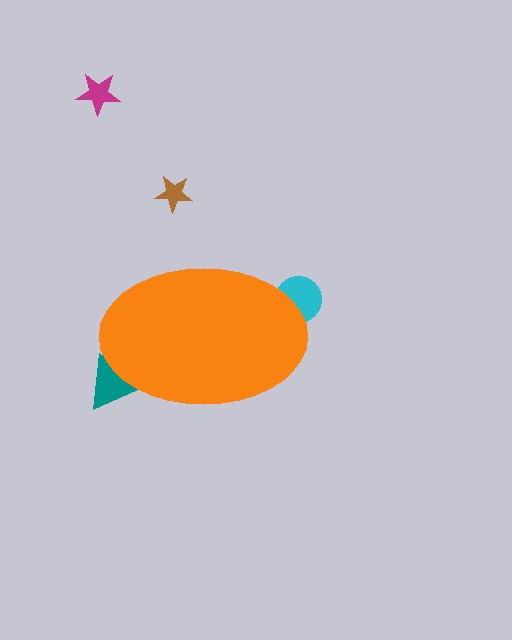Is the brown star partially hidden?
No, the brown star is fully visible.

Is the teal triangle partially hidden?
Yes, the teal triangle is partially hidden behind the orange ellipse.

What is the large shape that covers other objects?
An orange ellipse.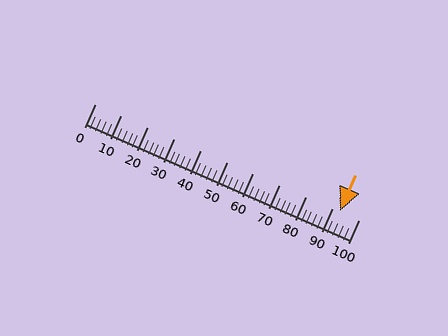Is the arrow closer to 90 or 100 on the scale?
The arrow is closer to 90.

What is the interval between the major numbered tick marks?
The major tick marks are spaced 10 units apart.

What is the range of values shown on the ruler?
The ruler shows values from 0 to 100.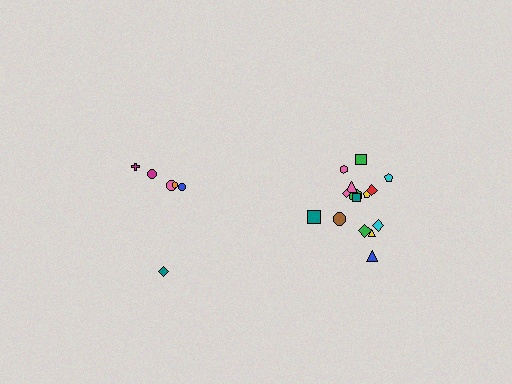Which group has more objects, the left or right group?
The right group.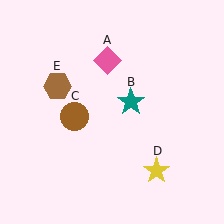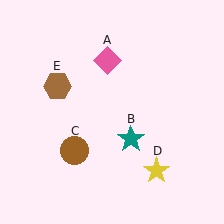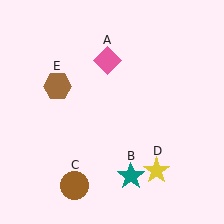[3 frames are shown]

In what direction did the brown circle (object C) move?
The brown circle (object C) moved down.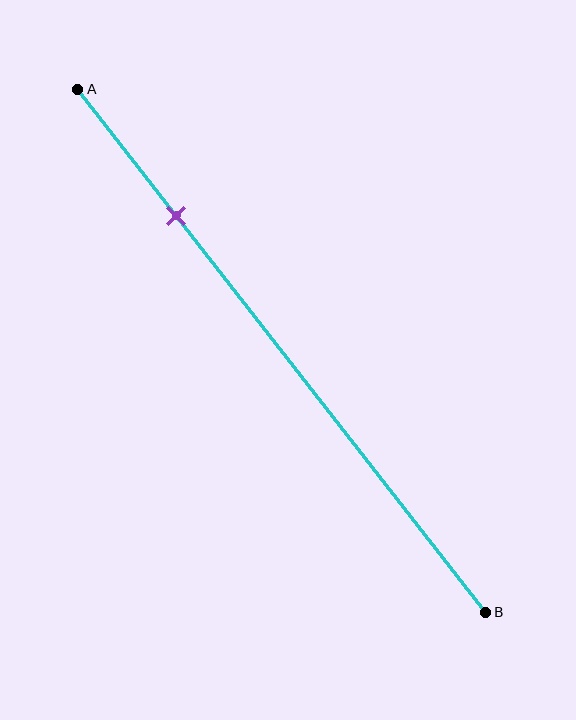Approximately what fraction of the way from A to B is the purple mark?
The purple mark is approximately 25% of the way from A to B.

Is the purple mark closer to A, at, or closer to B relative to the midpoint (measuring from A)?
The purple mark is closer to point A than the midpoint of segment AB.